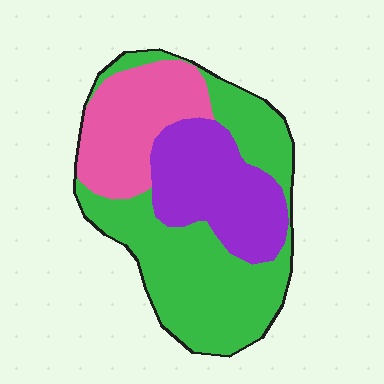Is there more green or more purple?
Green.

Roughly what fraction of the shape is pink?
Pink covers 24% of the shape.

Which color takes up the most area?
Green, at roughly 50%.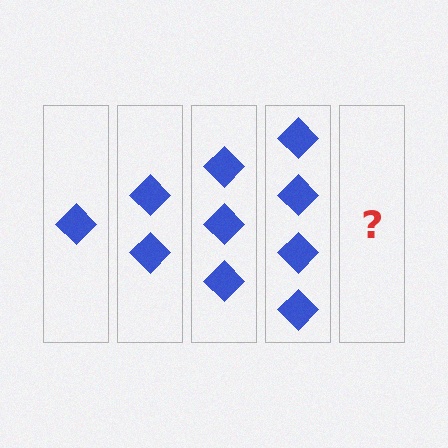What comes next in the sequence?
The next element should be 5 diamonds.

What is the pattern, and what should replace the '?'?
The pattern is that each step adds one more diamond. The '?' should be 5 diamonds.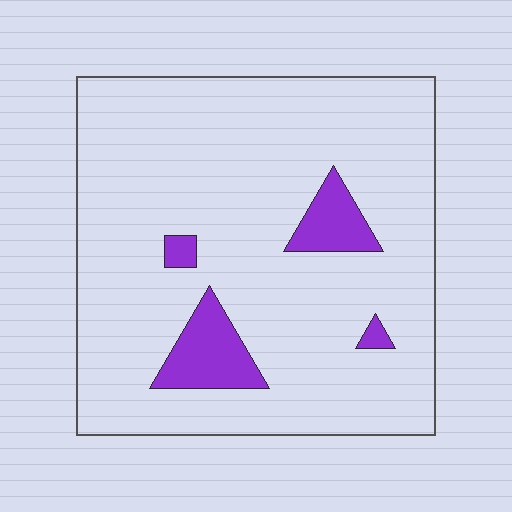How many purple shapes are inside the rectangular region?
4.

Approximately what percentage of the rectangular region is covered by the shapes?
Approximately 10%.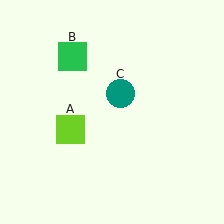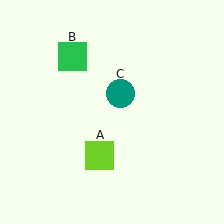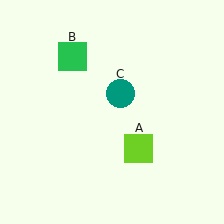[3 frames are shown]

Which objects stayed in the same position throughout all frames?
Green square (object B) and teal circle (object C) remained stationary.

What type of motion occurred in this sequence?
The lime square (object A) rotated counterclockwise around the center of the scene.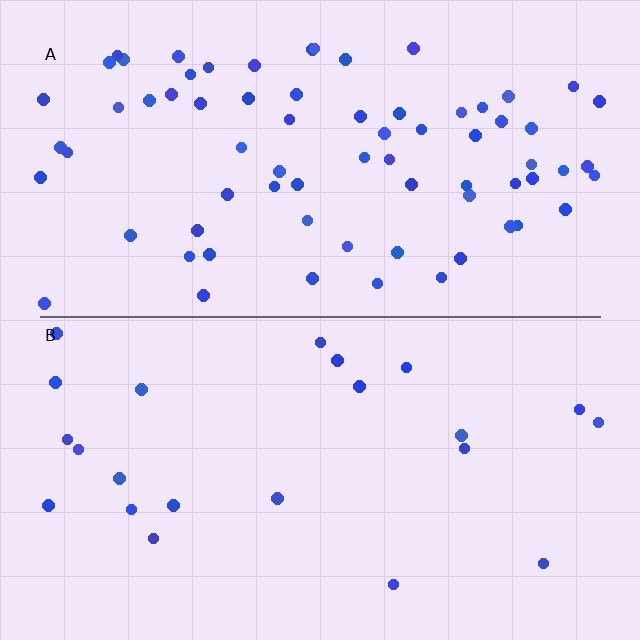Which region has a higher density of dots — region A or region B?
A (the top).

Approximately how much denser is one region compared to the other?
Approximately 3.2× — region A over region B.